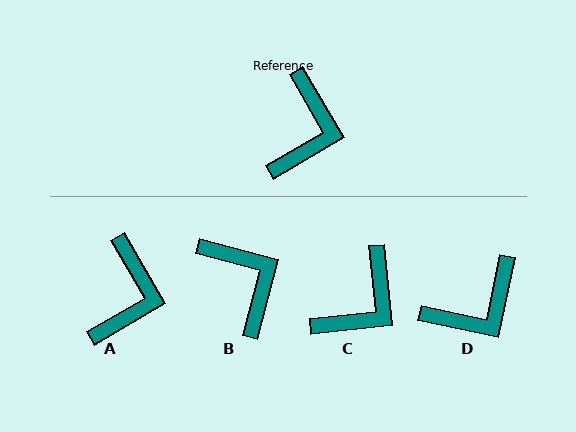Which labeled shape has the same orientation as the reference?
A.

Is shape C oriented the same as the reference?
No, it is off by about 24 degrees.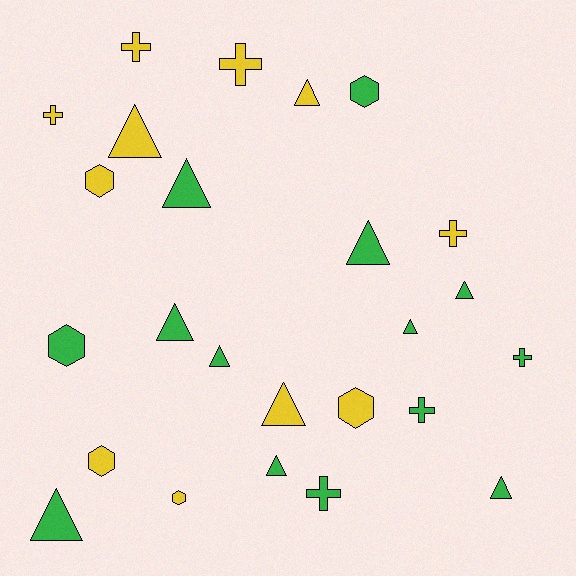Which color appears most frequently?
Green, with 14 objects.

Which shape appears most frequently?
Triangle, with 12 objects.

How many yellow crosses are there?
There are 4 yellow crosses.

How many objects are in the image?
There are 25 objects.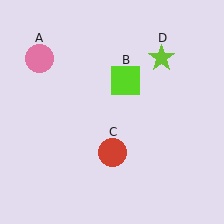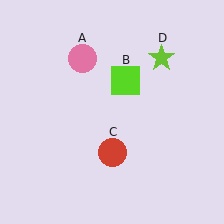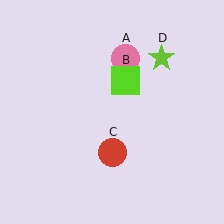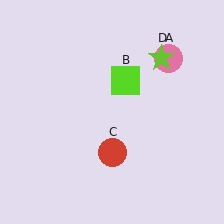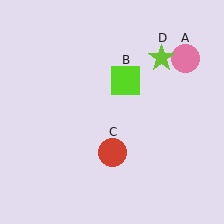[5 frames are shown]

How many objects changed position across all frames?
1 object changed position: pink circle (object A).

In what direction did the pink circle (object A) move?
The pink circle (object A) moved right.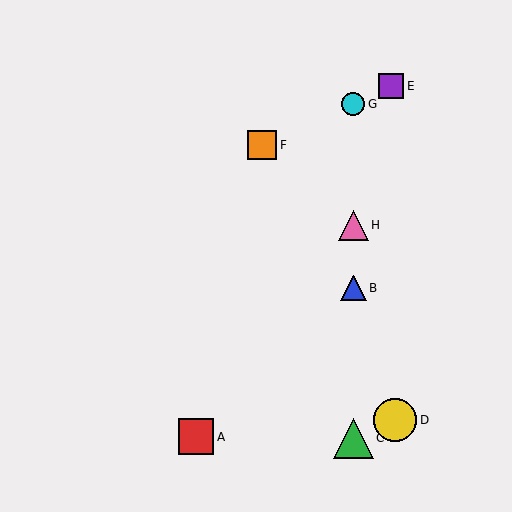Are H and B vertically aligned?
Yes, both are at x≈353.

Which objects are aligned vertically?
Objects B, C, G, H are aligned vertically.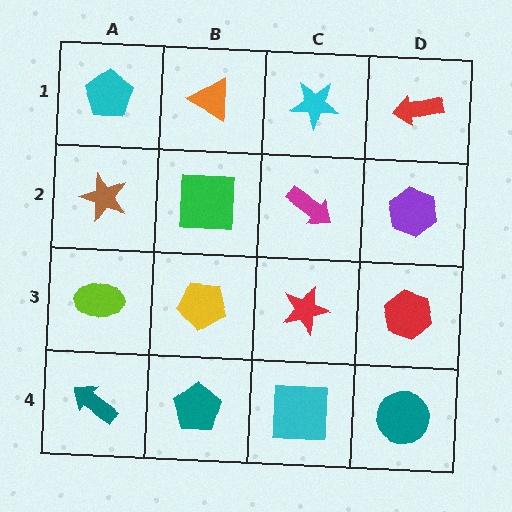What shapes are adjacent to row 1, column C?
A magenta arrow (row 2, column C), an orange triangle (row 1, column B), a red arrow (row 1, column D).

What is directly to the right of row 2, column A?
A green square.